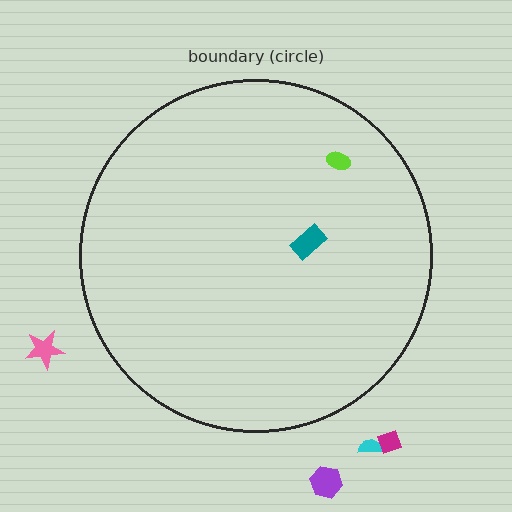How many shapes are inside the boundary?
2 inside, 4 outside.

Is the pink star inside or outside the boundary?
Outside.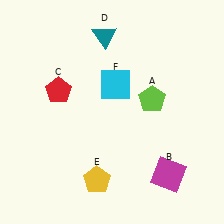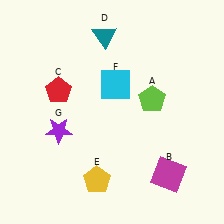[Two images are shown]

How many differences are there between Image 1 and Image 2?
There is 1 difference between the two images.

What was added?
A purple star (G) was added in Image 2.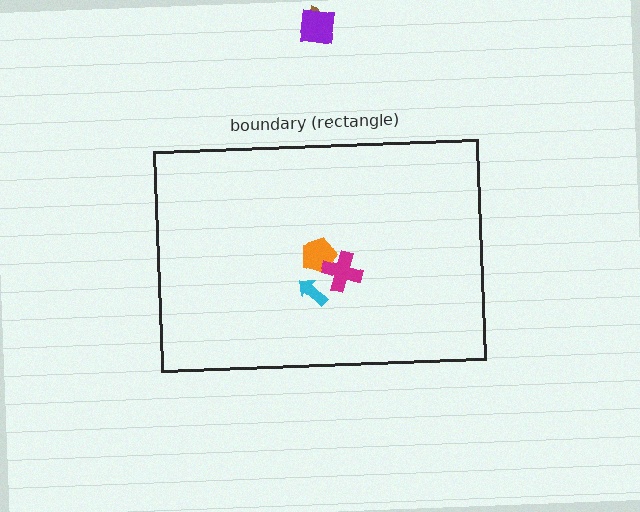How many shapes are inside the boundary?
3 inside, 2 outside.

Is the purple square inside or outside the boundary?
Outside.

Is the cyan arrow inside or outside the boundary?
Inside.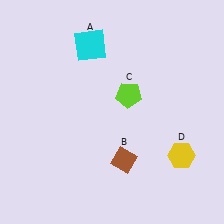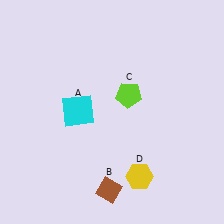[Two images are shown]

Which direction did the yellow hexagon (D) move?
The yellow hexagon (D) moved left.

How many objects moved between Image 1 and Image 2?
3 objects moved between the two images.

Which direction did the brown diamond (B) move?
The brown diamond (B) moved down.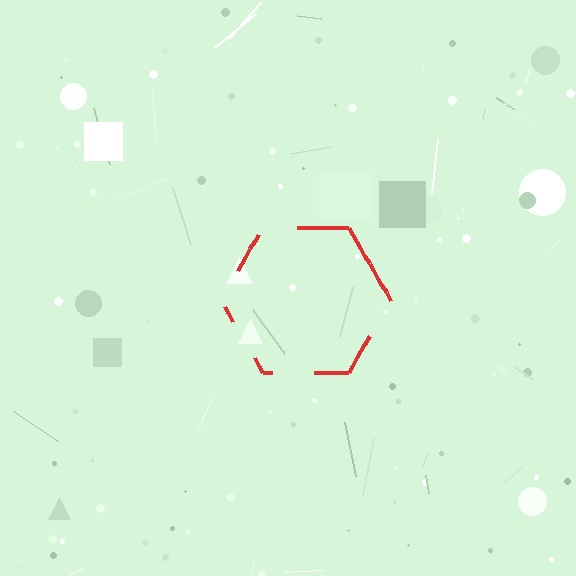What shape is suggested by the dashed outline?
The dashed outline suggests a hexagon.